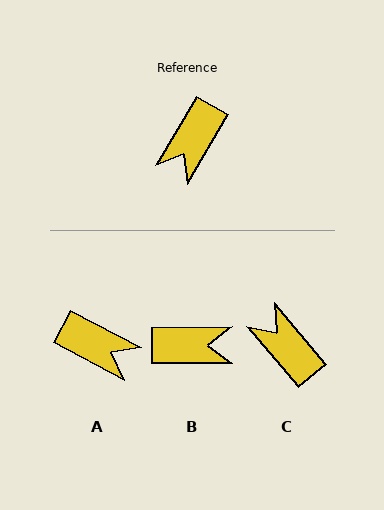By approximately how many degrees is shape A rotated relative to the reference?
Approximately 93 degrees counter-clockwise.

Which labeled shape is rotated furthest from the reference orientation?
B, about 121 degrees away.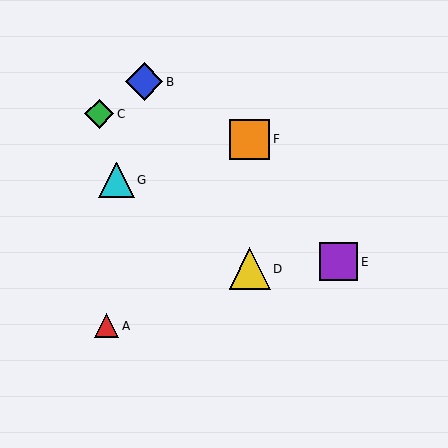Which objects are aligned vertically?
Objects D, F are aligned vertically.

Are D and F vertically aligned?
Yes, both are at x≈250.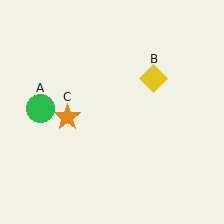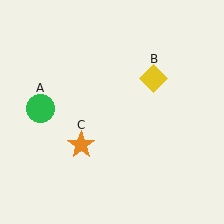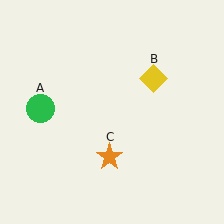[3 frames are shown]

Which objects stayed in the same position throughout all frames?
Green circle (object A) and yellow diamond (object B) remained stationary.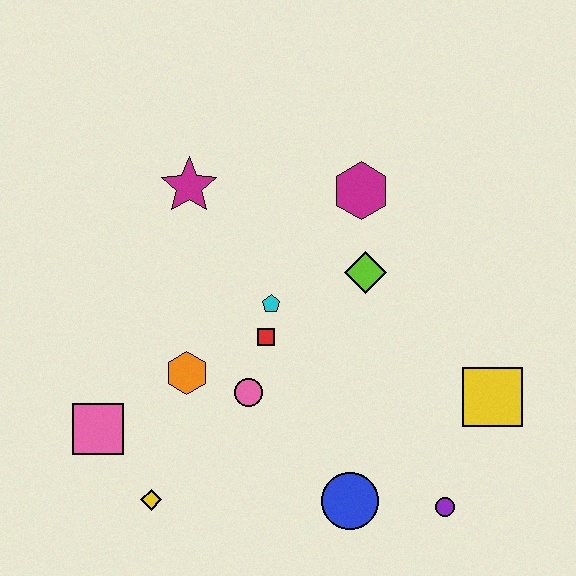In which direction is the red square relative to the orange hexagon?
The red square is to the right of the orange hexagon.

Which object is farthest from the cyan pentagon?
The purple circle is farthest from the cyan pentagon.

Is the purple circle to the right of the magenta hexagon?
Yes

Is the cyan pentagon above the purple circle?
Yes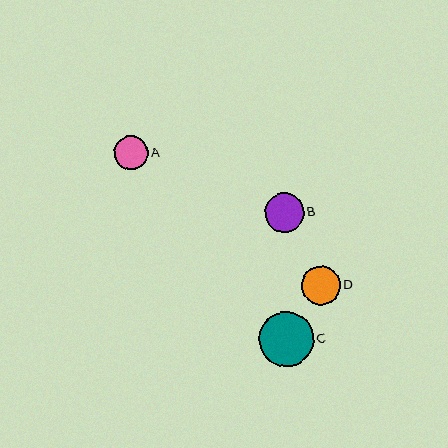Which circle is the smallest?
Circle A is the smallest with a size of approximately 34 pixels.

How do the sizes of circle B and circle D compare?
Circle B and circle D are approximately the same size.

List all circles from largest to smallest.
From largest to smallest: C, B, D, A.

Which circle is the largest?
Circle C is the largest with a size of approximately 55 pixels.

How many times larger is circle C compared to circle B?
Circle C is approximately 1.4 times the size of circle B.